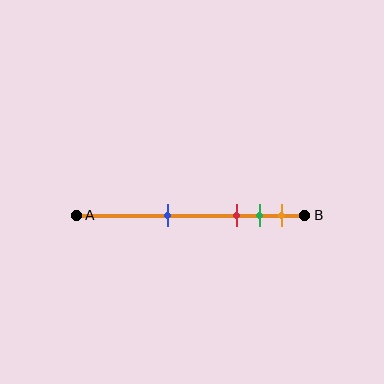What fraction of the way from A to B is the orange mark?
The orange mark is approximately 90% (0.9) of the way from A to B.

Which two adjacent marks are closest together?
The green and orange marks are the closest adjacent pair.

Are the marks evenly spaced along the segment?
No, the marks are not evenly spaced.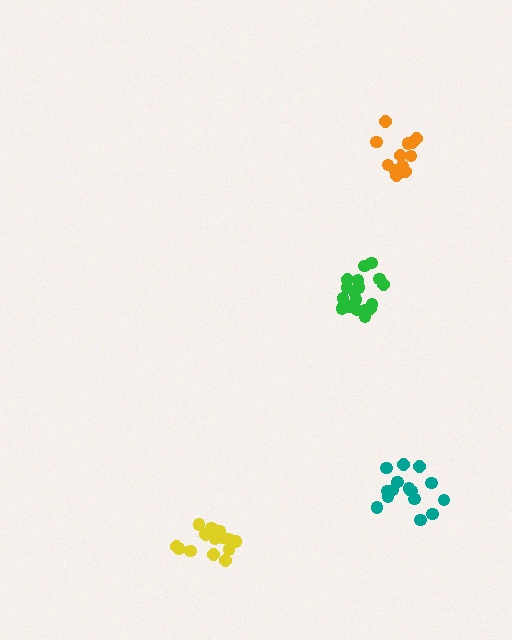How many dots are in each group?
Group 1: 14 dots, Group 2: 19 dots, Group 3: 15 dots, Group 4: 16 dots (64 total).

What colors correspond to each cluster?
The clusters are colored: orange, green, teal, yellow.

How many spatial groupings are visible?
There are 4 spatial groupings.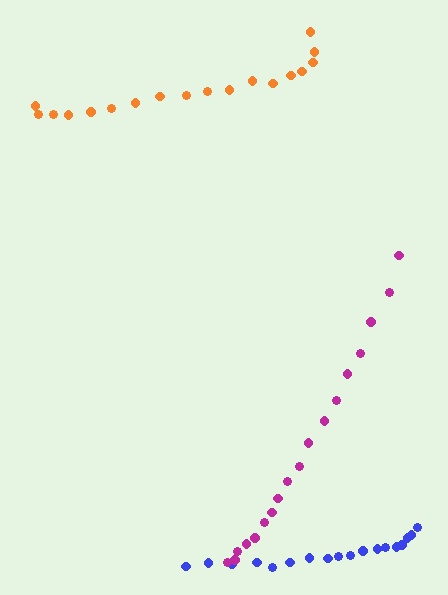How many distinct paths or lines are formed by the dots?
There are 3 distinct paths.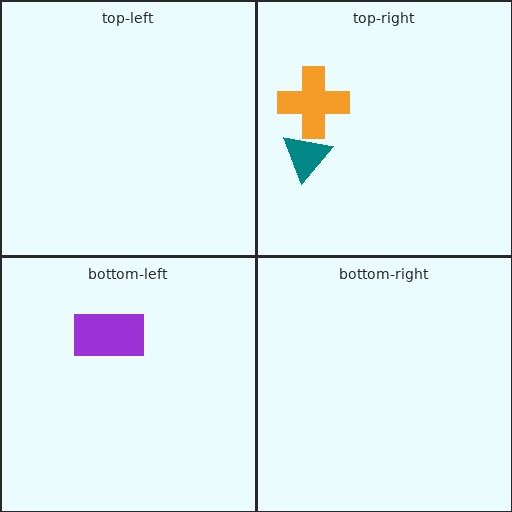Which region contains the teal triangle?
The top-right region.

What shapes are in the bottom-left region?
The purple rectangle.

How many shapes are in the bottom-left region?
1.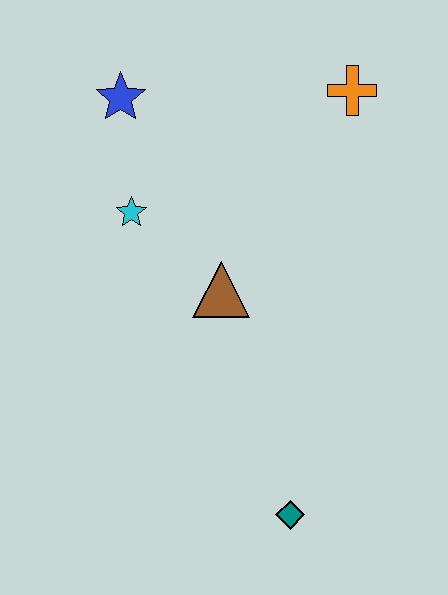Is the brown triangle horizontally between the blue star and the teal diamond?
Yes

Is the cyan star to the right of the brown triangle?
No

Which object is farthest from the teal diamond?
The blue star is farthest from the teal diamond.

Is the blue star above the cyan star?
Yes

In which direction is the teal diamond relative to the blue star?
The teal diamond is below the blue star.